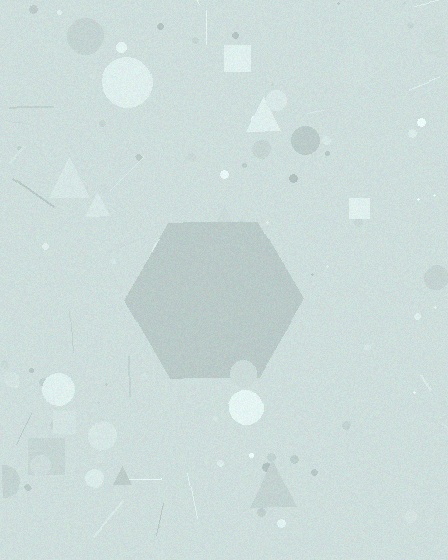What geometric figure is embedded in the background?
A hexagon is embedded in the background.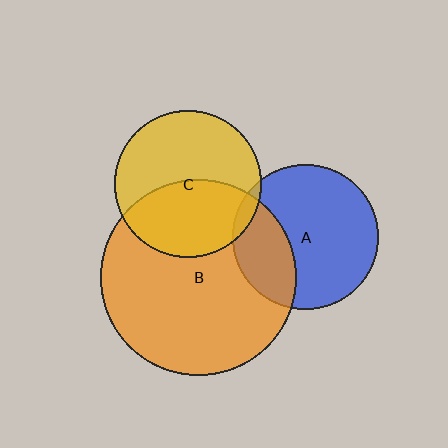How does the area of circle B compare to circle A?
Approximately 1.8 times.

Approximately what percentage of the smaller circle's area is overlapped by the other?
Approximately 5%.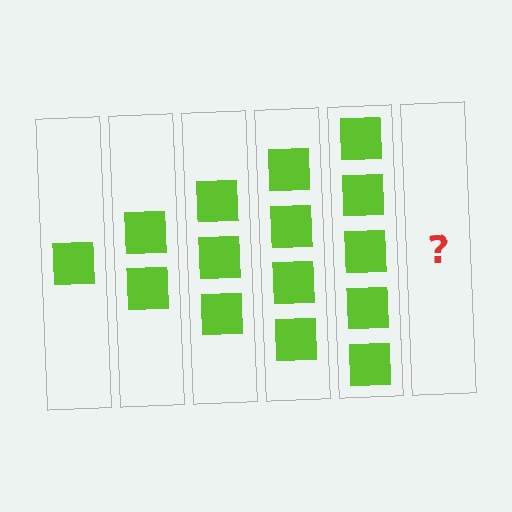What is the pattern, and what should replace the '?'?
The pattern is that each step adds one more square. The '?' should be 6 squares.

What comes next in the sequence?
The next element should be 6 squares.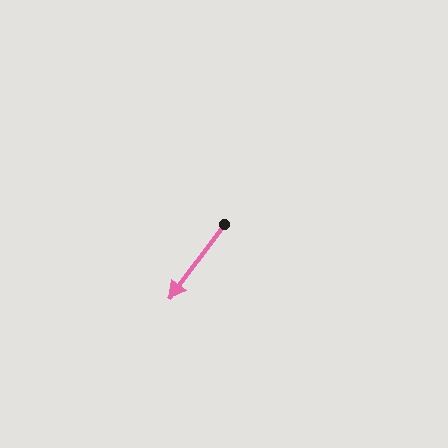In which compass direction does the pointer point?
Southwest.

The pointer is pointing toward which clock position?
Roughly 7 o'clock.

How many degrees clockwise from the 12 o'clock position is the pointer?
Approximately 217 degrees.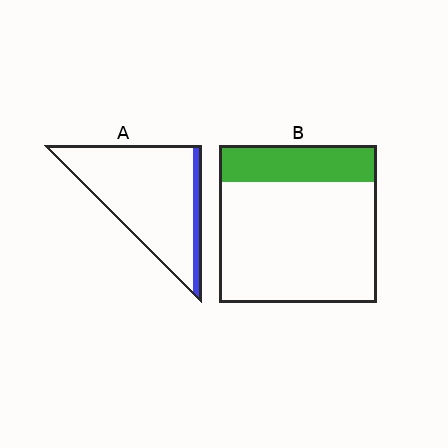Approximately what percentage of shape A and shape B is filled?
A is approximately 10% and B is approximately 25%.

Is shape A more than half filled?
No.